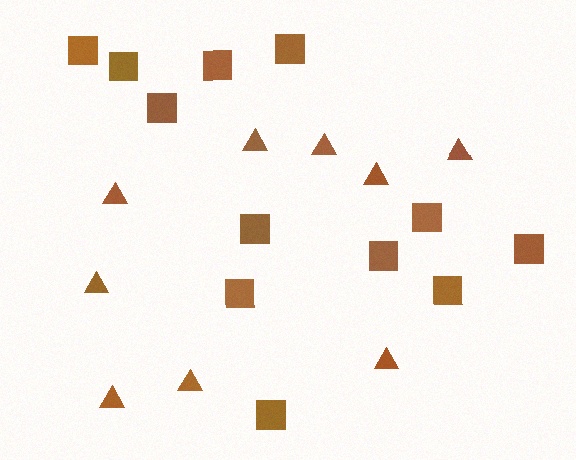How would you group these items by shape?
There are 2 groups: one group of squares (12) and one group of triangles (9).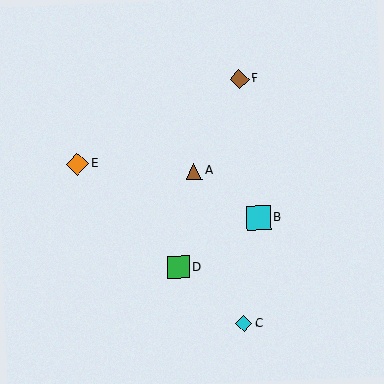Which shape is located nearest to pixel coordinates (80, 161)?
The orange diamond (labeled E) at (77, 164) is nearest to that location.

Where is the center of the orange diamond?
The center of the orange diamond is at (77, 164).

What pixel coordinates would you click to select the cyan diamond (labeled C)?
Click at (244, 324) to select the cyan diamond C.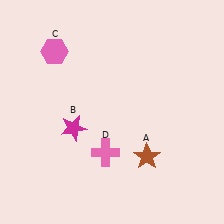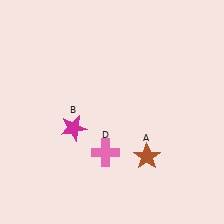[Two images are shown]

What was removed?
The pink hexagon (C) was removed in Image 2.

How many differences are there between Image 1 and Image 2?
There is 1 difference between the two images.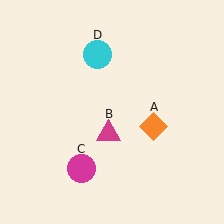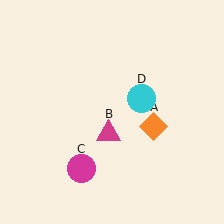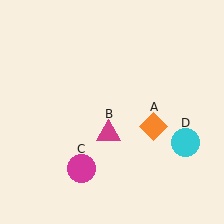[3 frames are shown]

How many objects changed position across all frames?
1 object changed position: cyan circle (object D).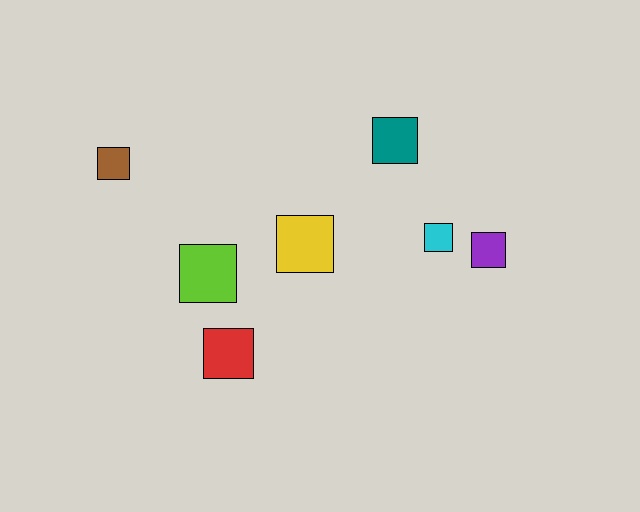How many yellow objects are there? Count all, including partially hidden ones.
There is 1 yellow object.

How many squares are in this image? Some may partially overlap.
There are 7 squares.